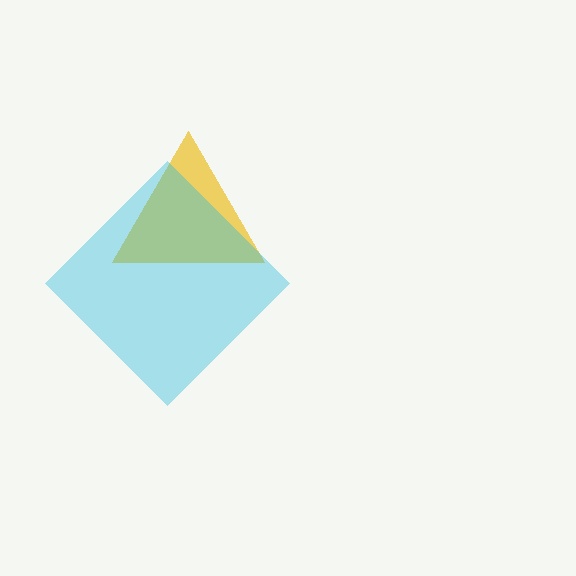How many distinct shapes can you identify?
There are 2 distinct shapes: a yellow triangle, a cyan diamond.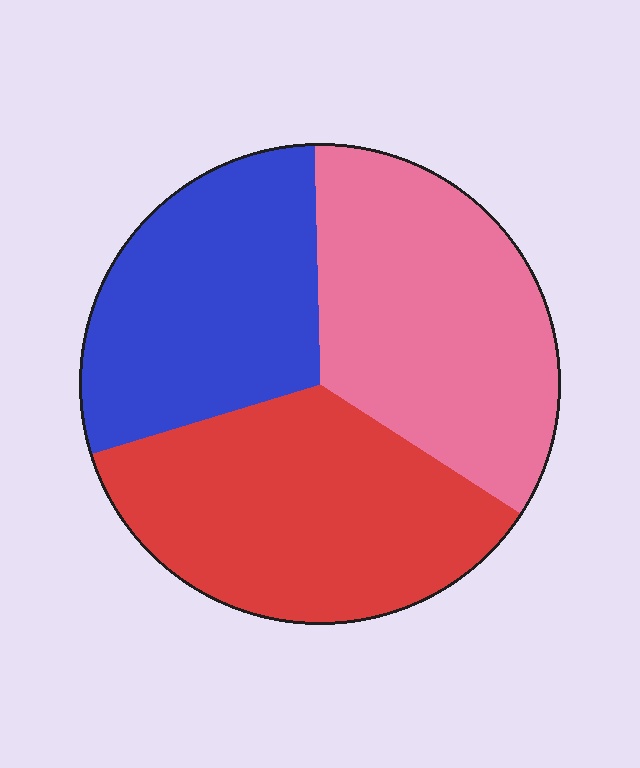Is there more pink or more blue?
Pink.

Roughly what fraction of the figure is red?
Red takes up about three eighths (3/8) of the figure.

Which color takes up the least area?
Blue, at roughly 30%.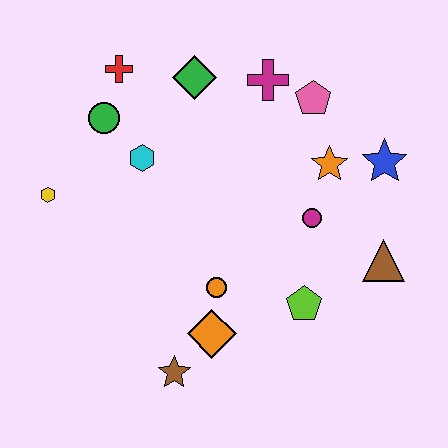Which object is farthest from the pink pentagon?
The brown star is farthest from the pink pentagon.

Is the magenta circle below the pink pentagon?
Yes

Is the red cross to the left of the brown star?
Yes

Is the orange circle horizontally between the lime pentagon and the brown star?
Yes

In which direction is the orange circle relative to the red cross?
The orange circle is below the red cross.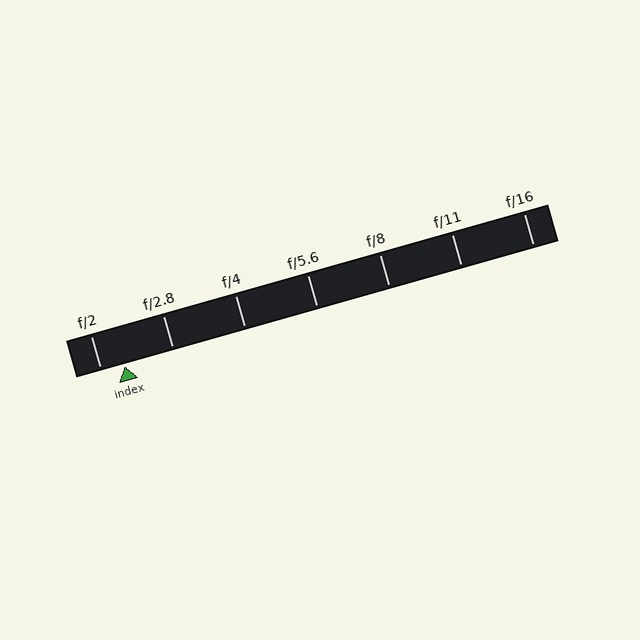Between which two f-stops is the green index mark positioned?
The index mark is between f/2 and f/2.8.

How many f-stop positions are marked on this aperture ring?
There are 7 f-stop positions marked.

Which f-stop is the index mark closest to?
The index mark is closest to f/2.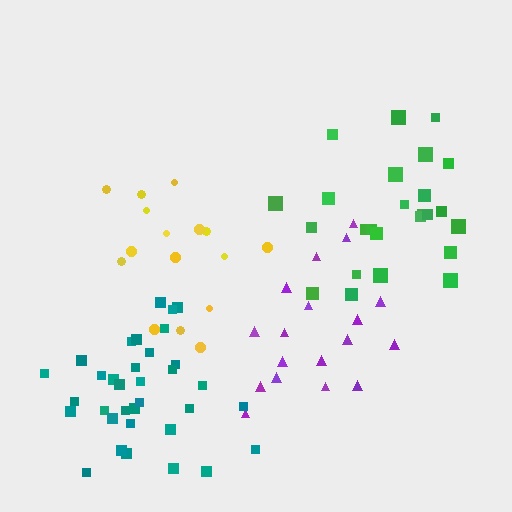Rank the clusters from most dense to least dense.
teal, green, yellow, purple.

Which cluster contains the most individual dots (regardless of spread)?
Teal (34).